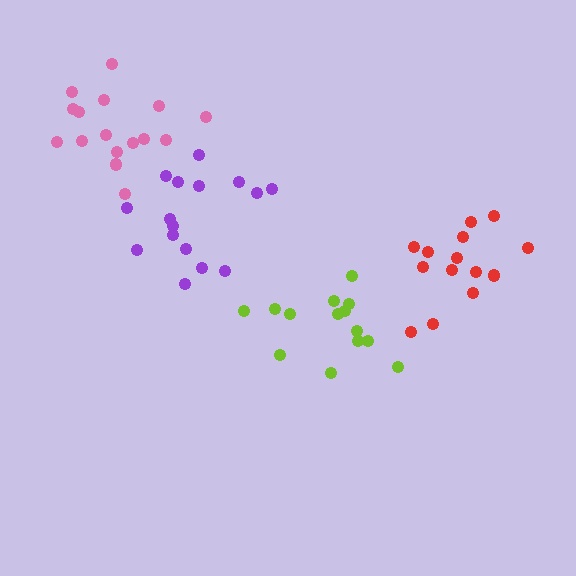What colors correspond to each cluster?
The clusters are colored: pink, lime, red, purple.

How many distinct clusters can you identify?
There are 4 distinct clusters.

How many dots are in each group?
Group 1: 16 dots, Group 2: 14 dots, Group 3: 14 dots, Group 4: 16 dots (60 total).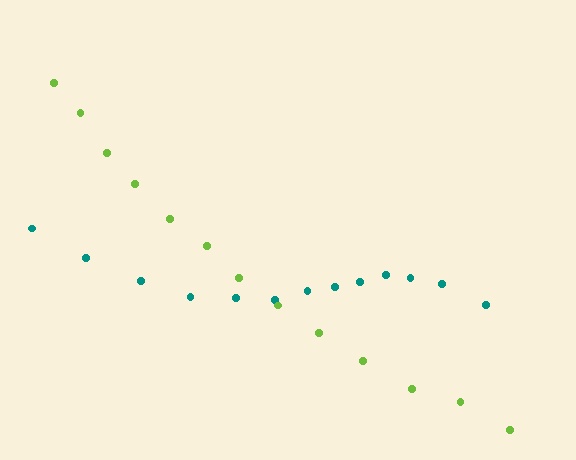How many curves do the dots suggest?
There are 2 distinct paths.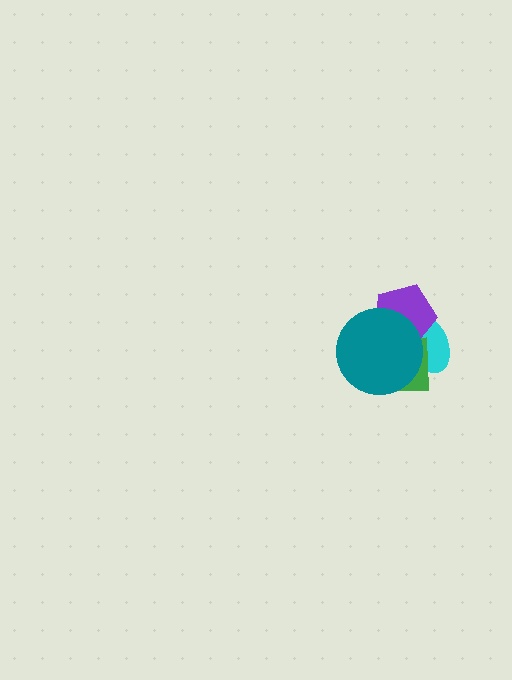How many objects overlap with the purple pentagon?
3 objects overlap with the purple pentagon.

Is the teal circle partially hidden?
No, no other shape covers it.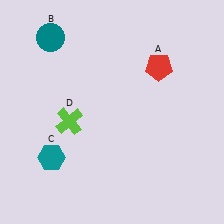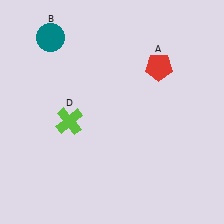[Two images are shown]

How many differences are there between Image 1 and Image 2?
There is 1 difference between the two images.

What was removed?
The teal hexagon (C) was removed in Image 2.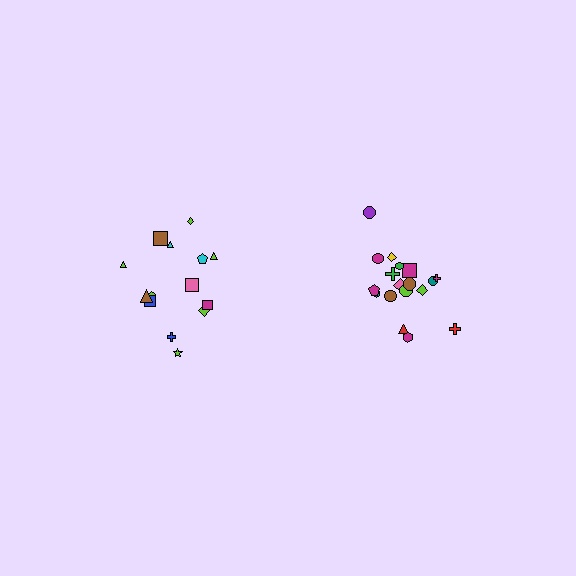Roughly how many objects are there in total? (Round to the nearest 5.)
Roughly 35 objects in total.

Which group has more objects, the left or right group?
The right group.